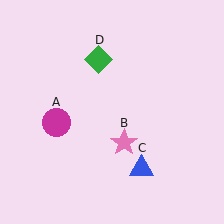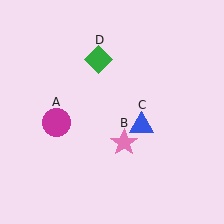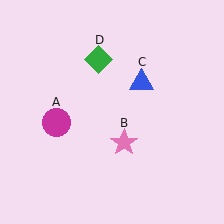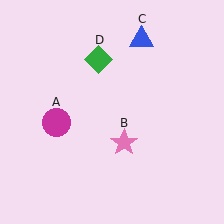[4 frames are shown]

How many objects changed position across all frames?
1 object changed position: blue triangle (object C).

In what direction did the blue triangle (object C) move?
The blue triangle (object C) moved up.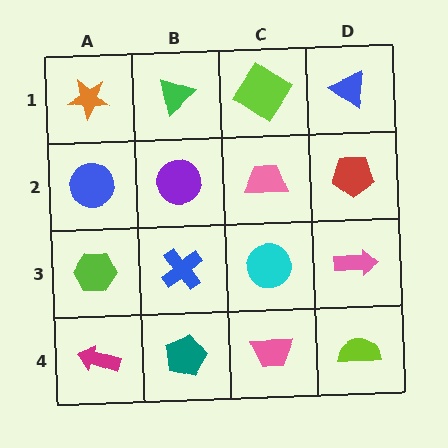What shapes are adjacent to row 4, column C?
A cyan circle (row 3, column C), a teal pentagon (row 4, column B), a lime semicircle (row 4, column D).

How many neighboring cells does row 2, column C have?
4.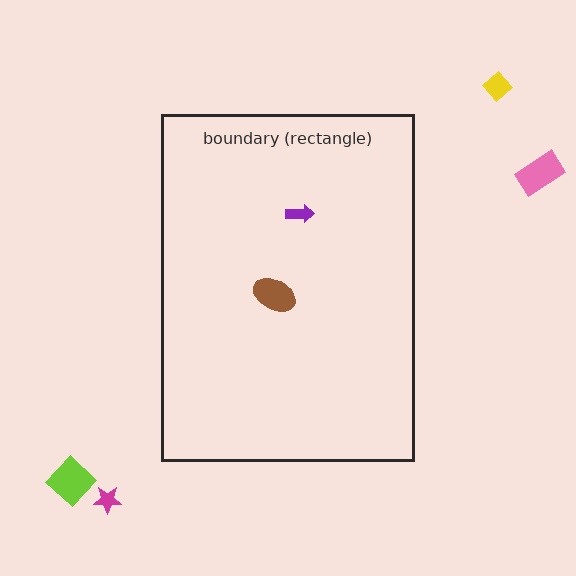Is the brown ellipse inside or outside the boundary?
Inside.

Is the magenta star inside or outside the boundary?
Outside.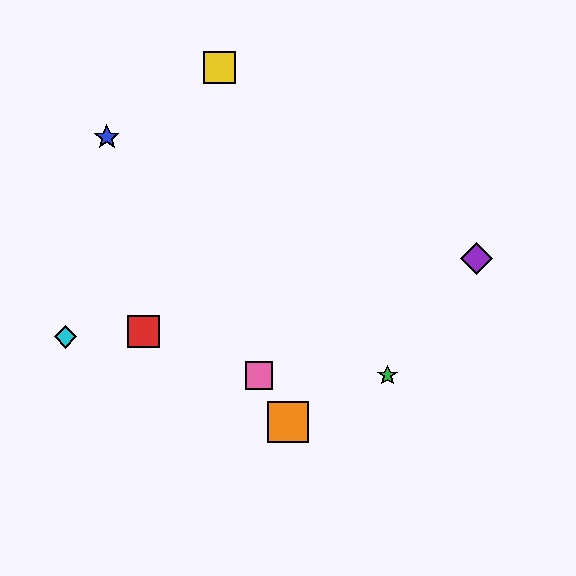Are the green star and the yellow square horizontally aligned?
No, the green star is at y≈376 and the yellow square is at y≈68.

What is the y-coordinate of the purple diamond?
The purple diamond is at y≈258.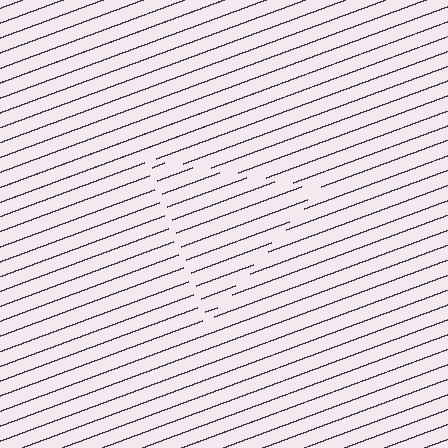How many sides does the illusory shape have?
3 sides — the line-ends trace a triangle.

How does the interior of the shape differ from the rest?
The interior of the shape contains the same grating, shifted by half a period — the contour is defined by the phase discontinuity where line-ends from the inner and outer gratings abut.